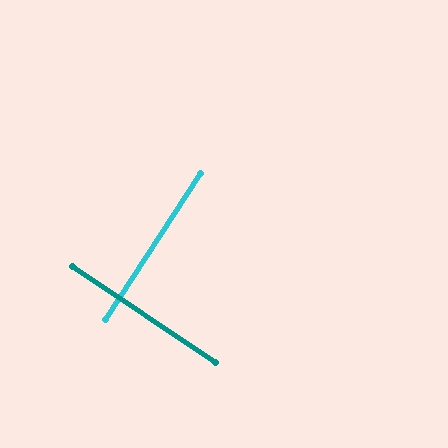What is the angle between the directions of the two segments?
Approximately 89 degrees.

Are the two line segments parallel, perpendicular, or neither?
Perpendicular — they meet at approximately 89°.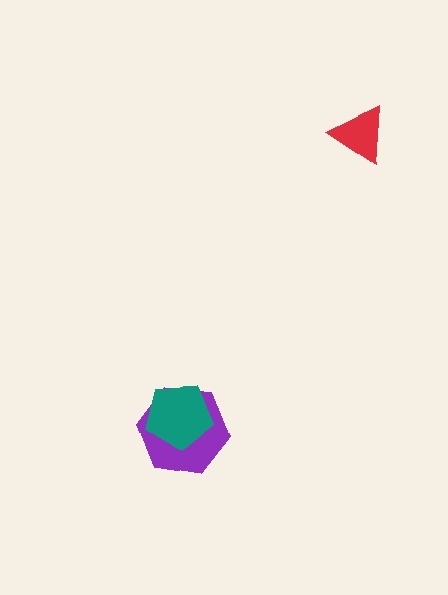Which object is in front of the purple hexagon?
The teal pentagon is in front of the purple hexagon.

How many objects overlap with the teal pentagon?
1 object overlaps with the teal pentagon.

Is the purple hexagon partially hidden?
Yes, it is partially covered by another shape.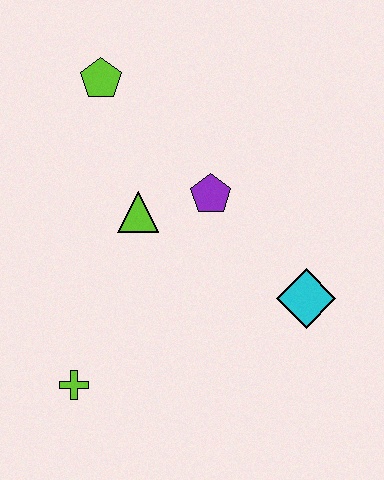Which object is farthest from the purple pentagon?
The lime cross is farthest from the purple pentagon.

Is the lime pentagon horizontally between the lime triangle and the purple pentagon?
No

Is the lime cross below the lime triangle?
Yes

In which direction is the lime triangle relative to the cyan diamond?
The lime triangle is to the left of the cyan diamond.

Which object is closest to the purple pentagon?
The lime triangle is closest to the purple pentagon.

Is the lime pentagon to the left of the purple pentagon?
Yes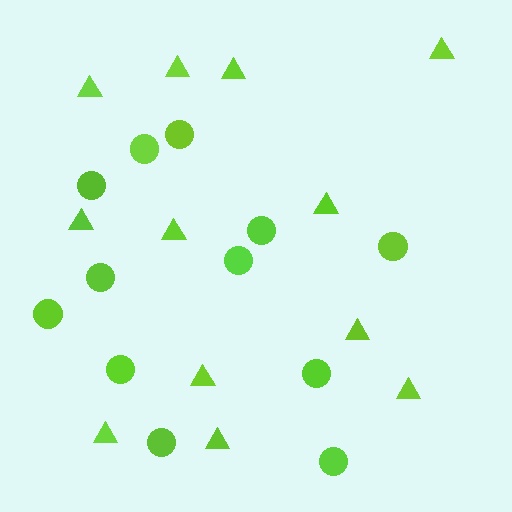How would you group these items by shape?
There are 2 groups: one group of triangles (12) and one group of circles (12).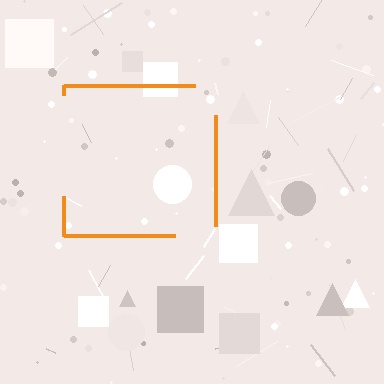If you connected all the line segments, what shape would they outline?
They would outline a square.